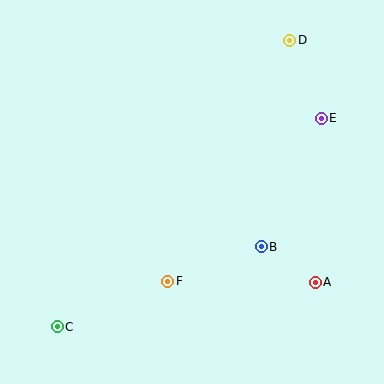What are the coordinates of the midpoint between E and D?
The midpoint between E and D is at (305, 79).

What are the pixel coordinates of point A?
Point A is at (315, 282).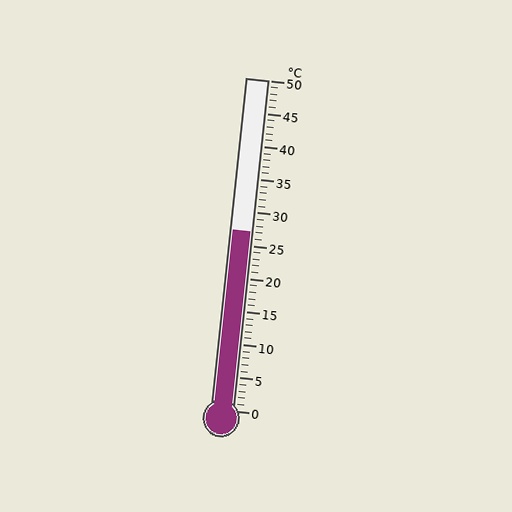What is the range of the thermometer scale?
The thermometer scale ranges from 0°C to 50°C.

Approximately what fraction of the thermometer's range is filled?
The thermometer is filled to approximately 55% of its range.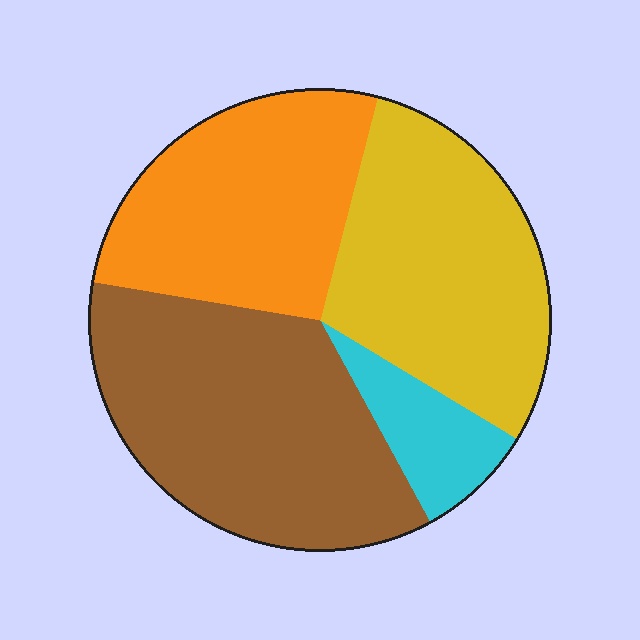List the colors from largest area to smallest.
From largest to smallest: brown, yellow, orange, cyan.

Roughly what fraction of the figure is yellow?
Yellow covers around 30% of the figure.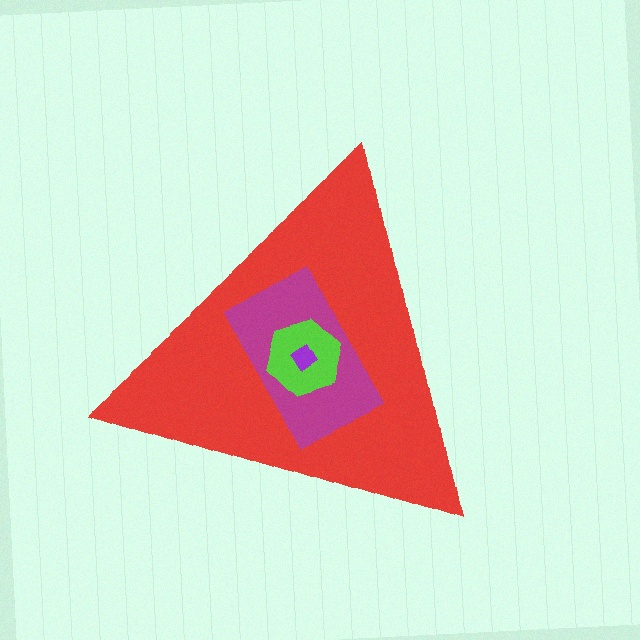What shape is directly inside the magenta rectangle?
The lime hexagon.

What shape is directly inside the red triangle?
The magenta rectangle.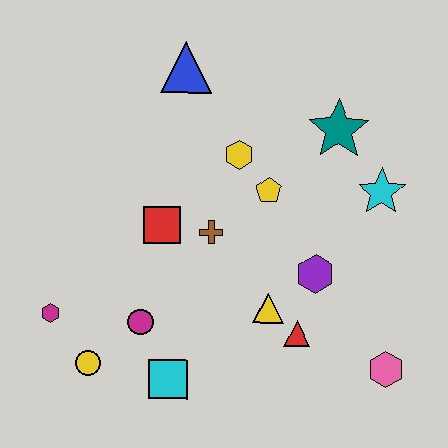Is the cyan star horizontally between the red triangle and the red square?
No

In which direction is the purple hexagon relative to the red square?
The purple hexagon is to the right of the red square.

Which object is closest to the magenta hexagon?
The yellow circle is closest to the magenta hexagon.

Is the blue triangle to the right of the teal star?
No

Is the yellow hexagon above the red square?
Yes